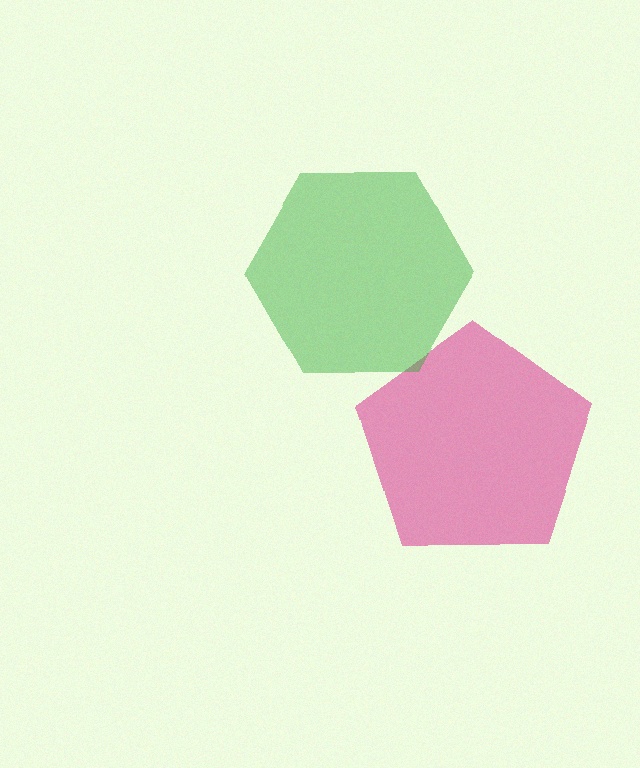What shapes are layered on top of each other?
The layered shapes are: a pink pentagon, a green hexagon.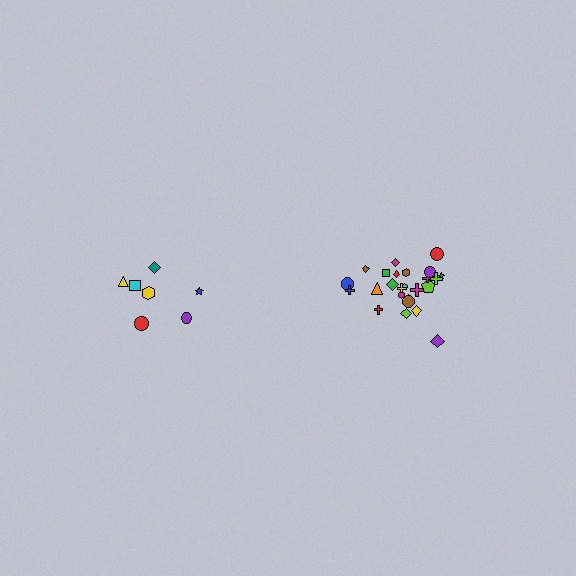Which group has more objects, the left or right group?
The right group.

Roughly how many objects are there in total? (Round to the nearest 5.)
Roughly 35 objects in total.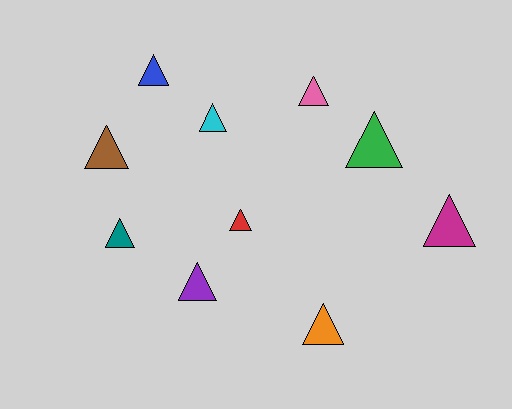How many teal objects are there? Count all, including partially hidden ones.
There is 1 teal object.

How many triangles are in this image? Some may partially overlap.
There are 10 triangles.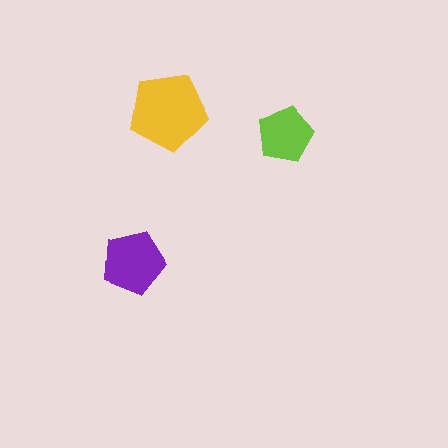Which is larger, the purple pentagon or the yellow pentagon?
The yellow one.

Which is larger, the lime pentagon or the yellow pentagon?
The yellow one.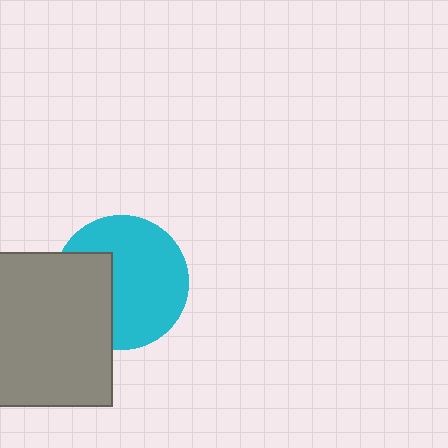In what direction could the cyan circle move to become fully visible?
The cyan circle could move right. That would shift it out from behind the gray square entirely.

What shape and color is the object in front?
The object in front is a gray square.